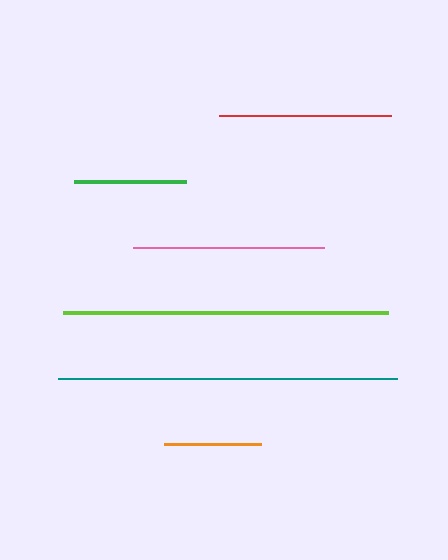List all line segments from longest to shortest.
From longest to shortest: teal, lime, pink, red, green, orange.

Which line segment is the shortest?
The orange line is the shortest at approximately 97 pixels.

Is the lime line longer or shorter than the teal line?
The teal line is longer than the lime line.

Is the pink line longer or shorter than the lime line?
The lime line is longer than the pink line.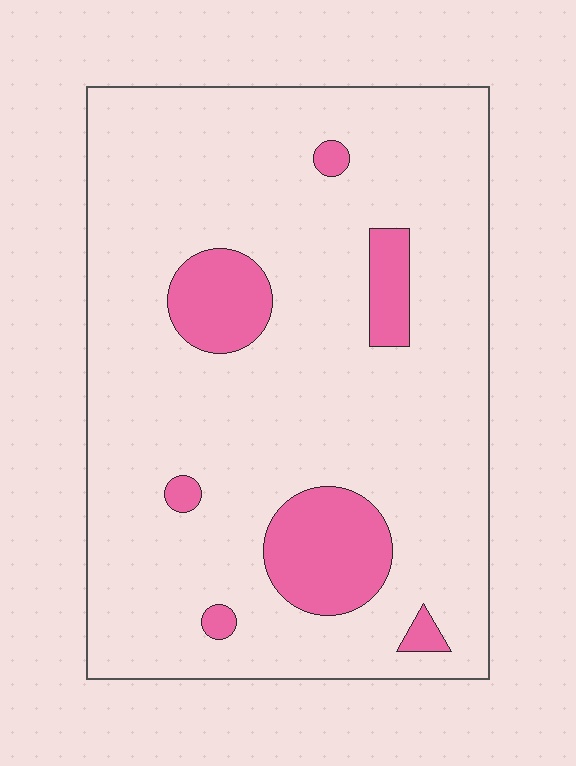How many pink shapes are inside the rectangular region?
7.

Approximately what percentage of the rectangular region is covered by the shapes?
Approximately 15%.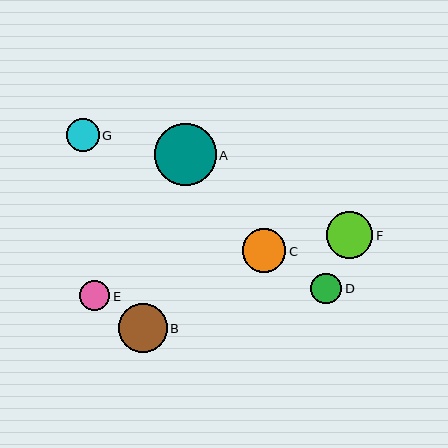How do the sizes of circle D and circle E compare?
Circle D and circle E are approximately the same size.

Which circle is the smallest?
Circle E is the smallest with a size of approximately 30 pixels.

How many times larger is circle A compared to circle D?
Circle A is approximately 2.0 times the size of circle D.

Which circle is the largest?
Circle A is the largest with a size of approximately 62 pixels.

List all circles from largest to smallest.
From largest to smallest: A, B, F, C, G, D, E.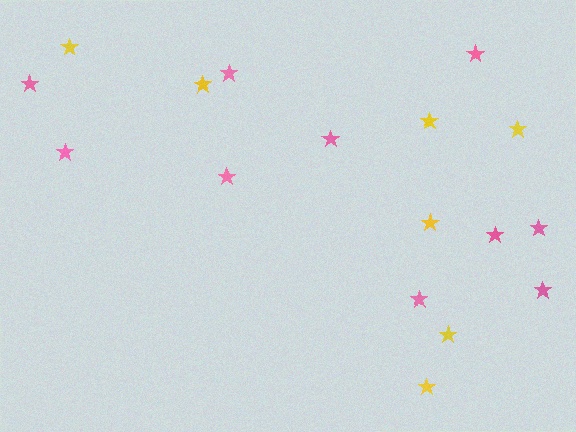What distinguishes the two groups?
There are 2 groups: one group of pink stars (10) and one group of yellow stars (7).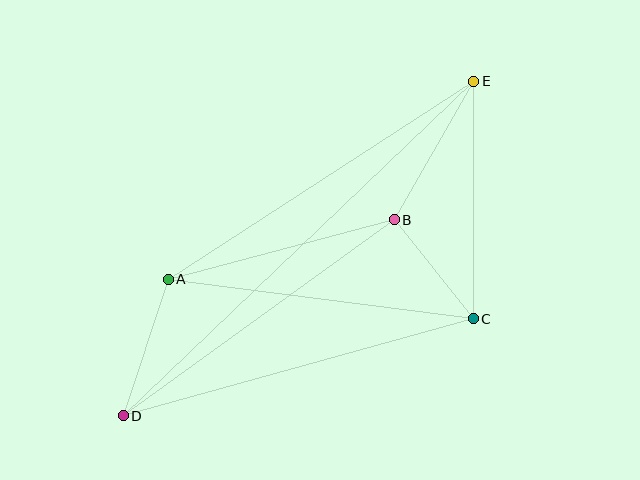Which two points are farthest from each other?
Points D and E are farthest from each other.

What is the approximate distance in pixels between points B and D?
The distance between B and D is approximately 334 pixels.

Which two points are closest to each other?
Points B and C are closest to each other.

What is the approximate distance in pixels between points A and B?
The distance between A and B is approximately 234 pixels.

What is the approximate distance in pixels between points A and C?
The distance between A and C is approximately 308 pixels.